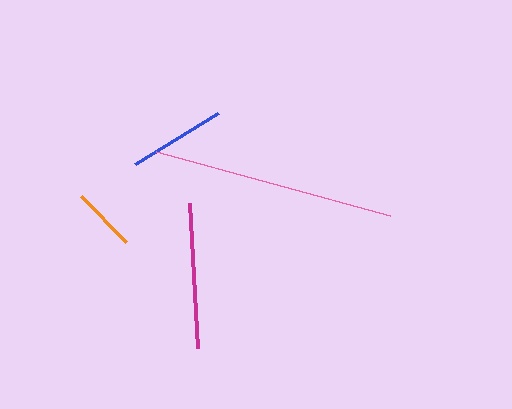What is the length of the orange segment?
The orange segment is approximately 65 pixels long.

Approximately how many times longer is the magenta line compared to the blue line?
The magenta line is approximately 1.5 times the length of the blue line.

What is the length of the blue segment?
The blue segment is approximately 98 pixels long.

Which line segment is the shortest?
The orange line is the shortest at approximately 65 pixels.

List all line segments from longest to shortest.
From longest to shortest: pink, magenta, blue, orange.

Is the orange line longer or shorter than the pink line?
The pink line is longer than the orange line.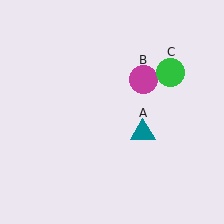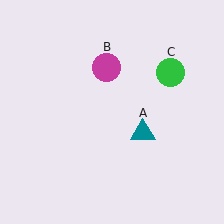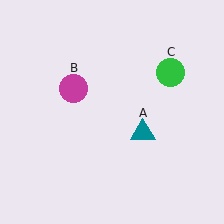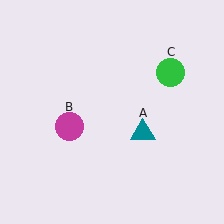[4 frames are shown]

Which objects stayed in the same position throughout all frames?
Teal triangle (object A) and green circle (object C) remained stationary.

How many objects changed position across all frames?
1 object changed position: magenta circle (object B).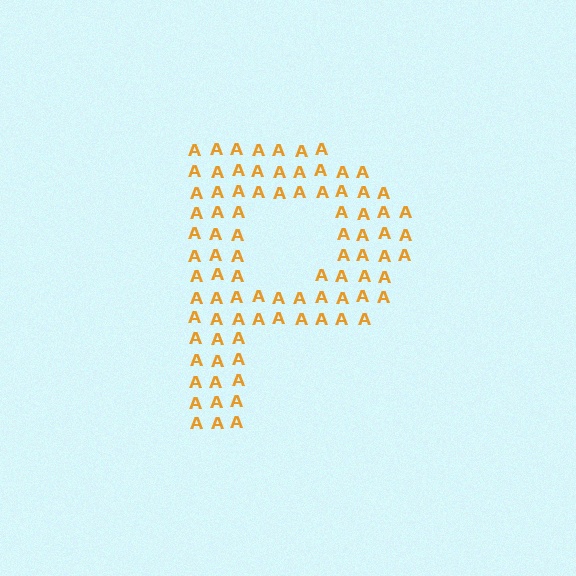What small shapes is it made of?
It is made of small letter A's.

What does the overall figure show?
The overall figure shows the letter P.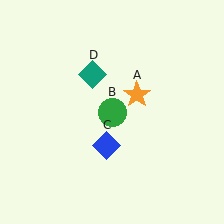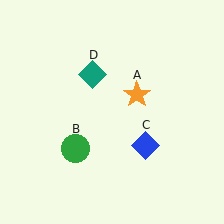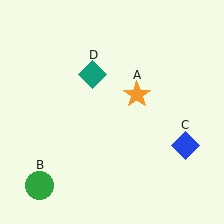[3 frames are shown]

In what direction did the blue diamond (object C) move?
The blue diamond (object C) moved right.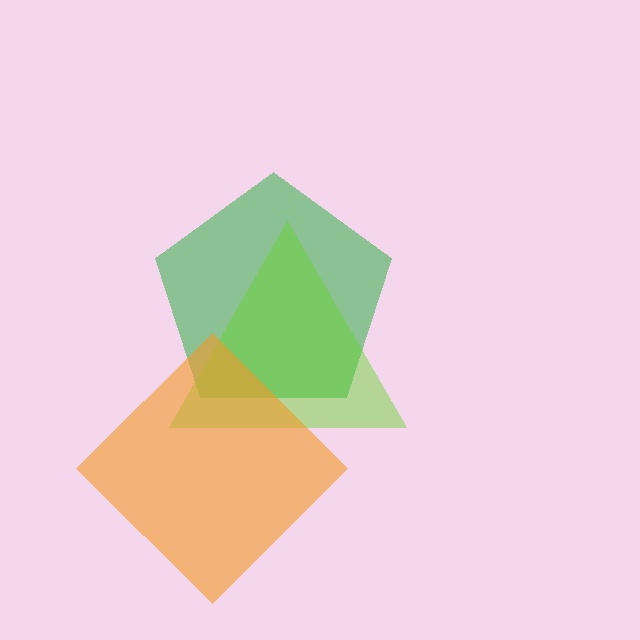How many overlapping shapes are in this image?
There are 3 overlapping shapes in the image.